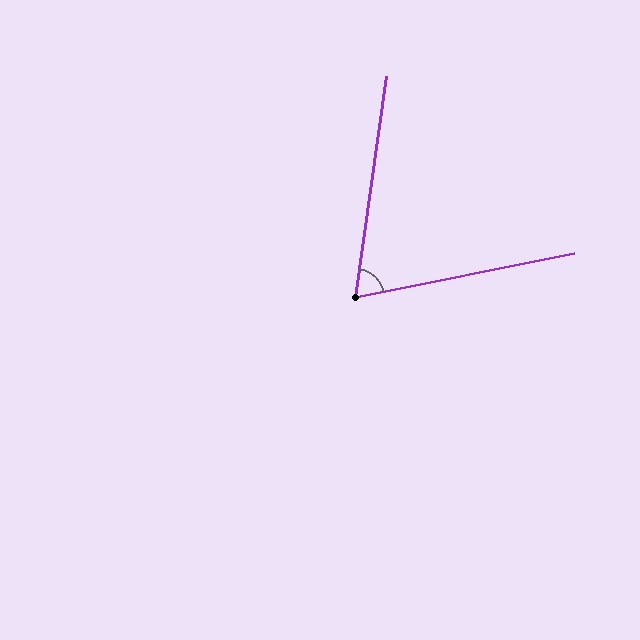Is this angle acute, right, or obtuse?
It is acute.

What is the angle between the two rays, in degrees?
Approximately 71 degrees.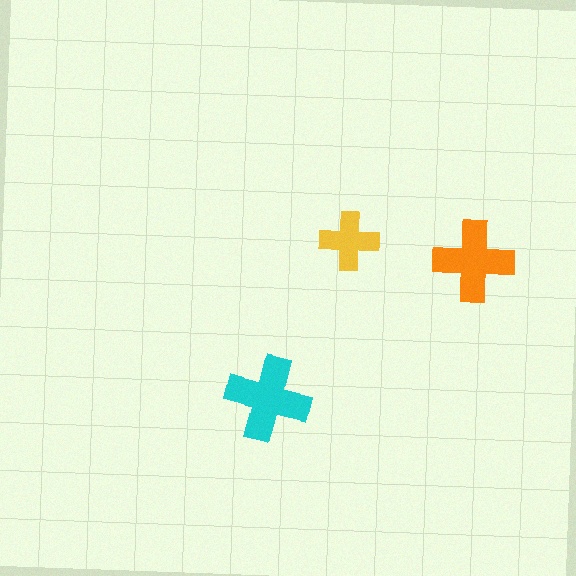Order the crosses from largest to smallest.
the cyan one, the orange one, the yellow one.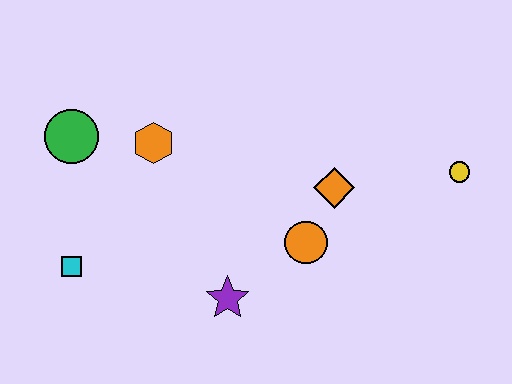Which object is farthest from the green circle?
The yellow circle is farthest from the green circle.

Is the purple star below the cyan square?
Yes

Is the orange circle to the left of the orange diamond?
Yes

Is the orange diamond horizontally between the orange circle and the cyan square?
No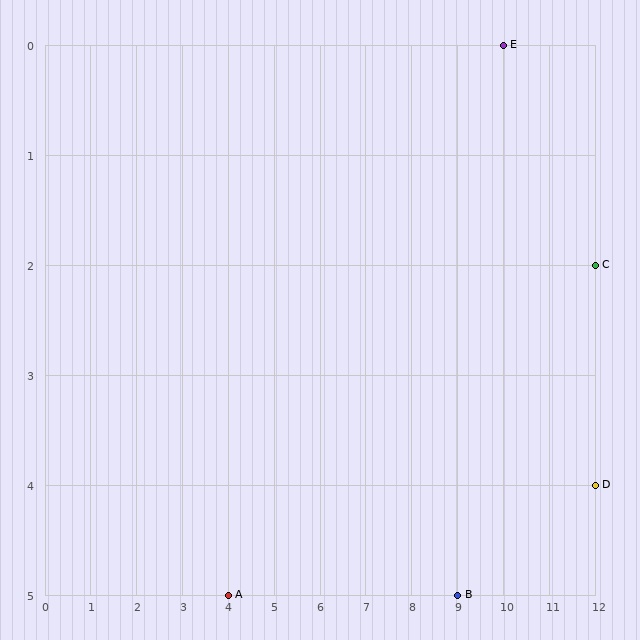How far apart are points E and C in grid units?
Points E and C are 2 columns and 2 rows apart (about 2.8 grid units diagonally).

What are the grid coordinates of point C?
Point C is at grid coordinates (12, 2).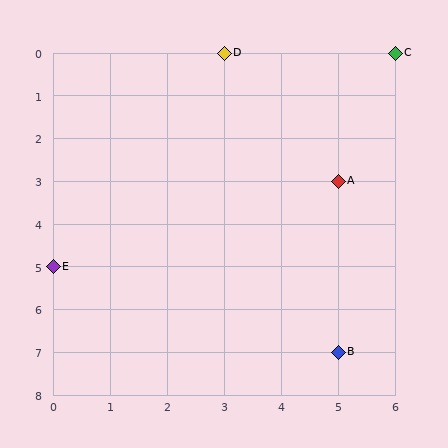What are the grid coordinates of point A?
Point A is at grid coordinates (5, 3).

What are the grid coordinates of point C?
Point C is at grid coordinates (6, 0).